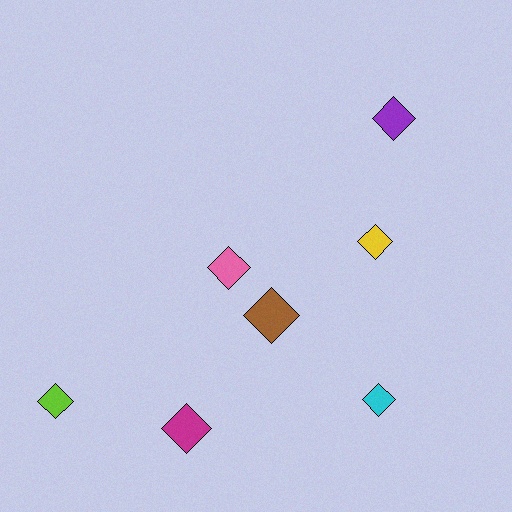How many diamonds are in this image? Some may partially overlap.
There are 7 diamonds.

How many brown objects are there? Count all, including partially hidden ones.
There is 1 brown object.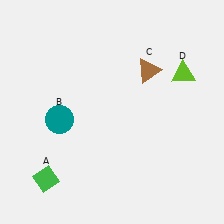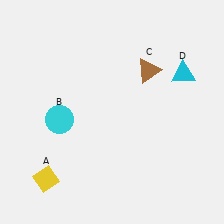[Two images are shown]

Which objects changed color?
A changed from green to yellow. B changed from teal to cyan. D changed from lime to cyan.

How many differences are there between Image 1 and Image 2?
There are 3 differences between the two images.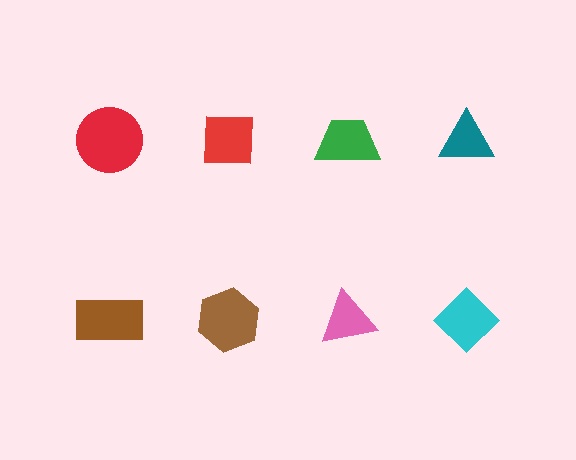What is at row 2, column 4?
A cyan diamond.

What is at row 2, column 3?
A pink triangle.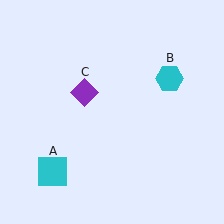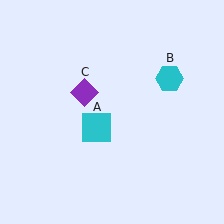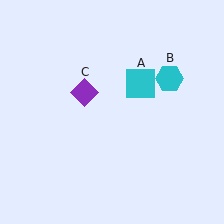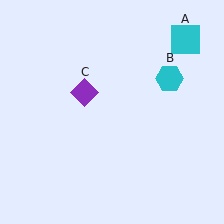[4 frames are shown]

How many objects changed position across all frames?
1 object changed position: cyan square (object A).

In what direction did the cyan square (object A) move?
The cyan square (object A) moved up and to the right.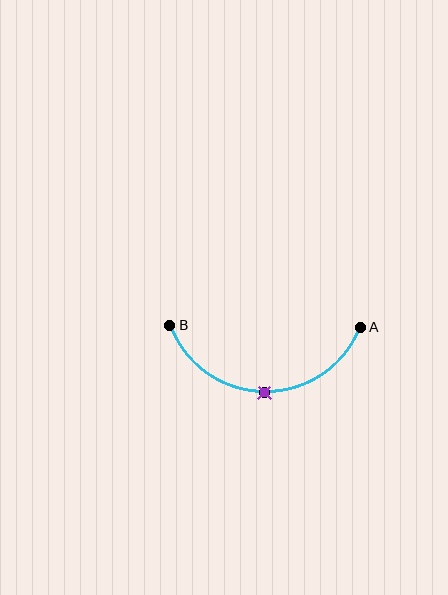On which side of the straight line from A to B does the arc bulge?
The arc bulges below the straight line connecting A and B.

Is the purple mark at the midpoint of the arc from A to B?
Yes. The purple mark lies on the arc at equal arc-length from both A and B — it is the arc midpoint.